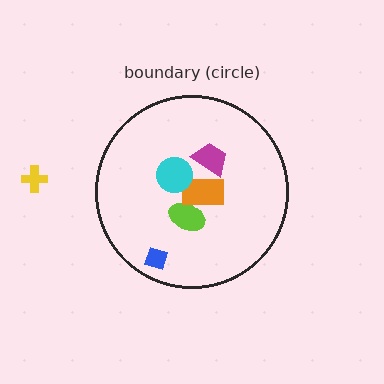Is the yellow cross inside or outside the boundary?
Outside.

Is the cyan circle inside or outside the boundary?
Inside.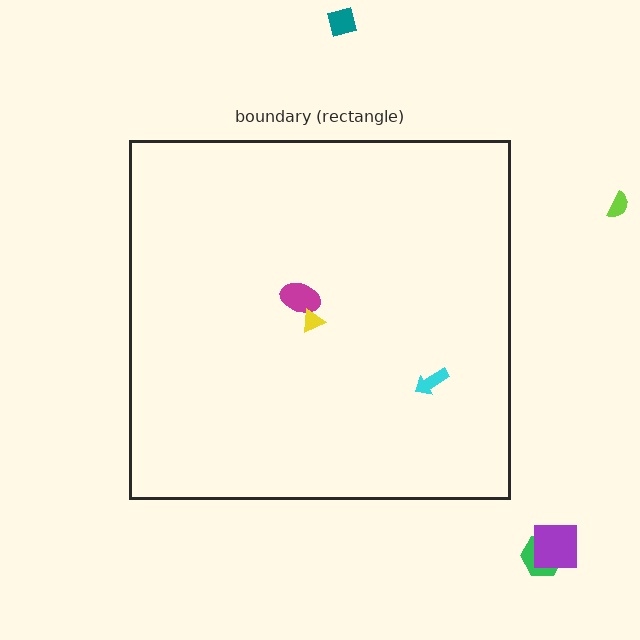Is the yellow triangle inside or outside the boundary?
Inside.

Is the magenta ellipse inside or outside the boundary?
Inside.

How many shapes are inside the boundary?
3 inside, 4 outside.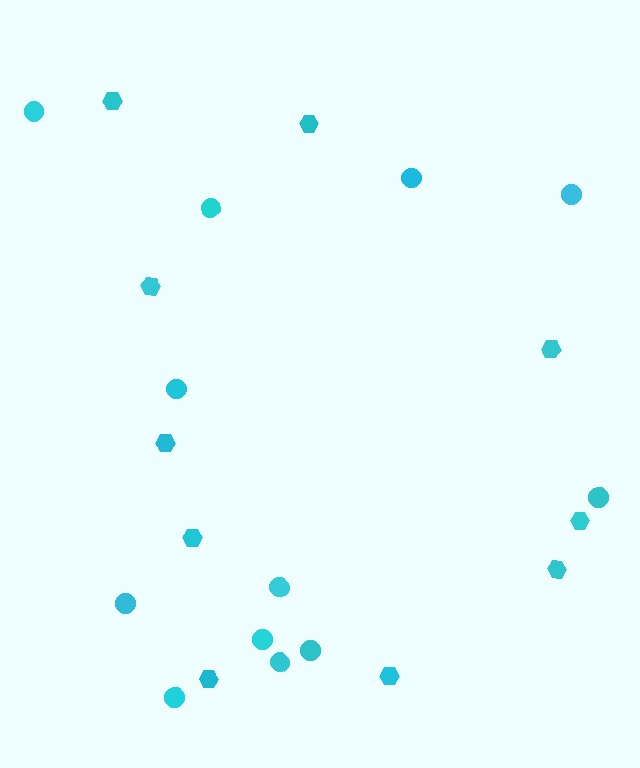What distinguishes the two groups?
There are 2 groups: one group of hexagons (10) and one group of circles (12).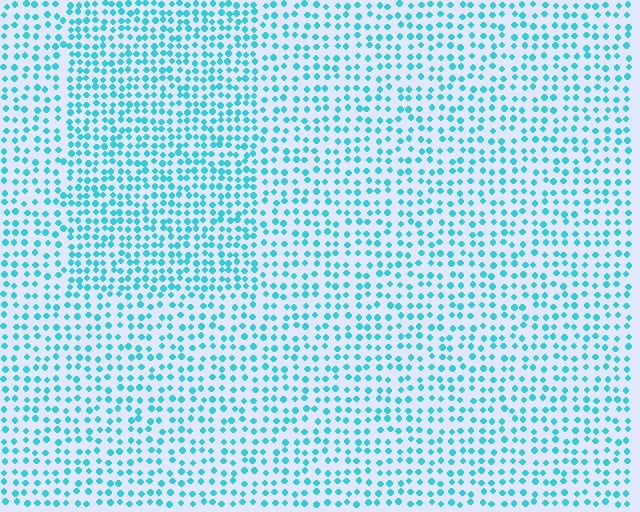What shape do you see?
I see a rectangle.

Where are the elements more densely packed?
The elements are more densely packed inside the rectangle boundary.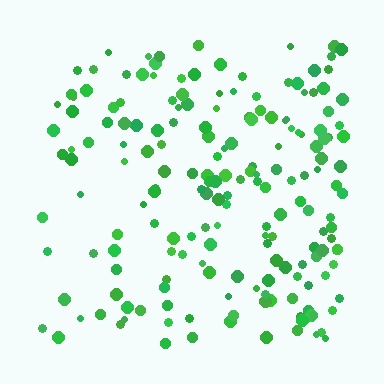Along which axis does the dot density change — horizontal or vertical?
Horizontal.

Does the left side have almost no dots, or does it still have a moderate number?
Still a moderate number, just noticeably fewer than the right.